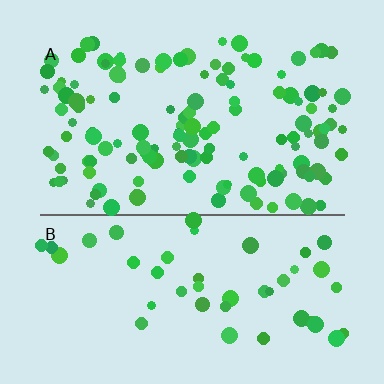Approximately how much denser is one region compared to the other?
Approximately 2.9× — region A over region B.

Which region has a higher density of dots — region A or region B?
A (the top).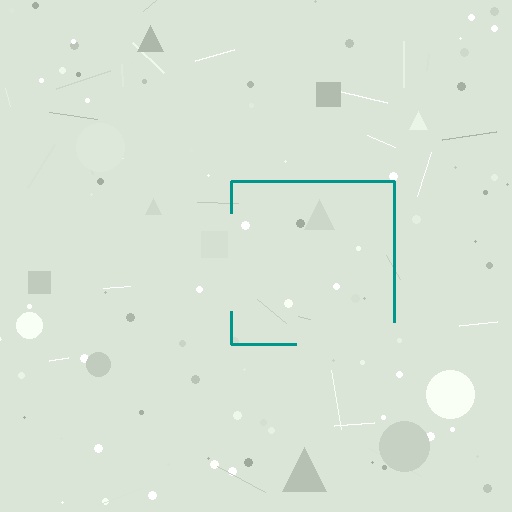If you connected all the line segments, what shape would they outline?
They would outline a square.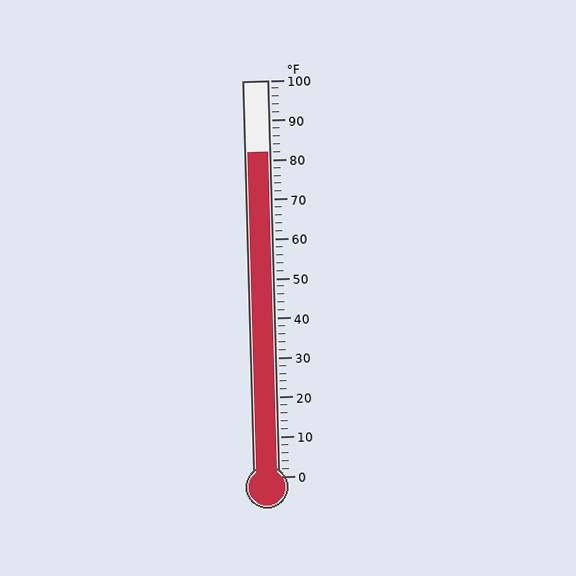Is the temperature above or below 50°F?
The temperature is above 50°F.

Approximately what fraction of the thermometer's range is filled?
The thermometer is filled to approximately 80% of its range.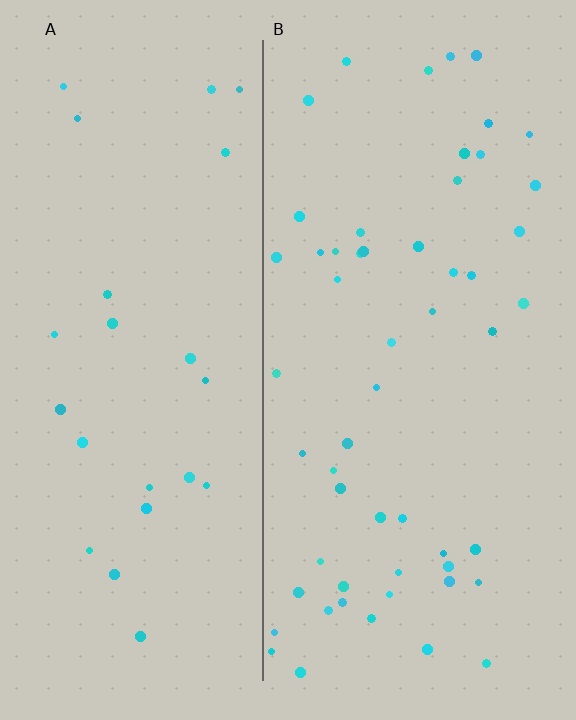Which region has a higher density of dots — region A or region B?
B (the right).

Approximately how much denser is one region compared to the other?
Approximately 2.3× — region B over region A.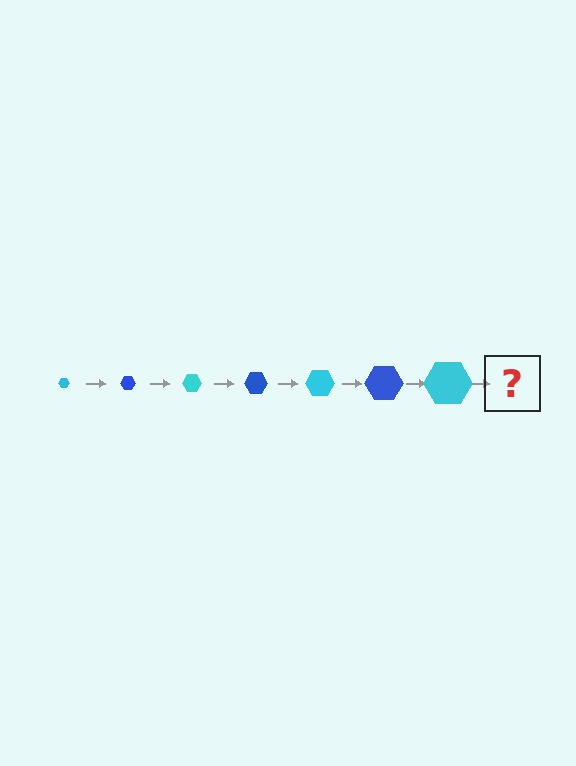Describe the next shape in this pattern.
It should be a blue hexagon, larger than the previous one.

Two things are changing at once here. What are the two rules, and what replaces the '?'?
The two rules are that the hexagon grows larger each step and the color cycles through cyan and blue. The '?' should be a blue hexagon, larger than the previous one.